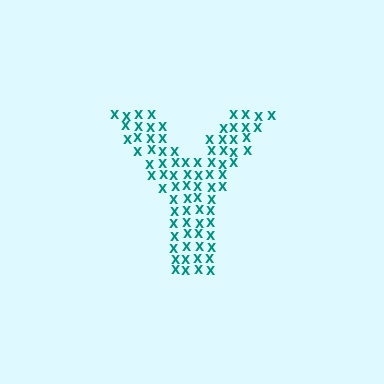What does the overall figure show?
The overall figure shows the letter Y.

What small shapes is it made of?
It is made of small letter X's.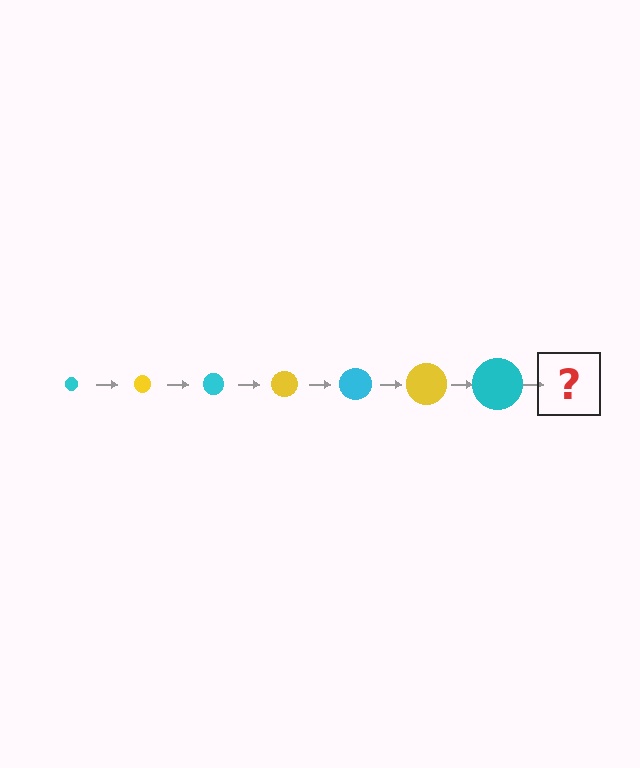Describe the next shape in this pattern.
It should be a yellow circle, larger than the previous one.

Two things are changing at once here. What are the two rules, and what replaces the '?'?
The two rules are that the circle grows larger each step and the color cycles through cyan and yellow. The '?' should be a yellow circle, larger than the previous one.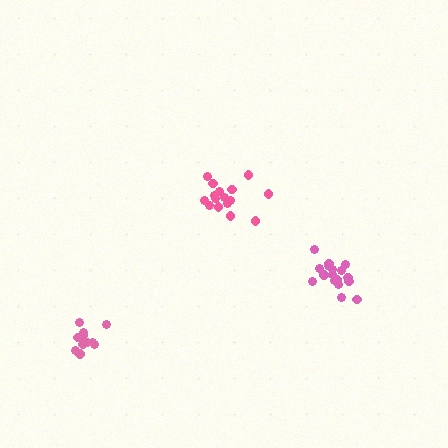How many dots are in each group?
Group 1: 18 dots, Group 2: 12 dots, Group 3: 16 dots (46 total).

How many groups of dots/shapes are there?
There are 3 groups.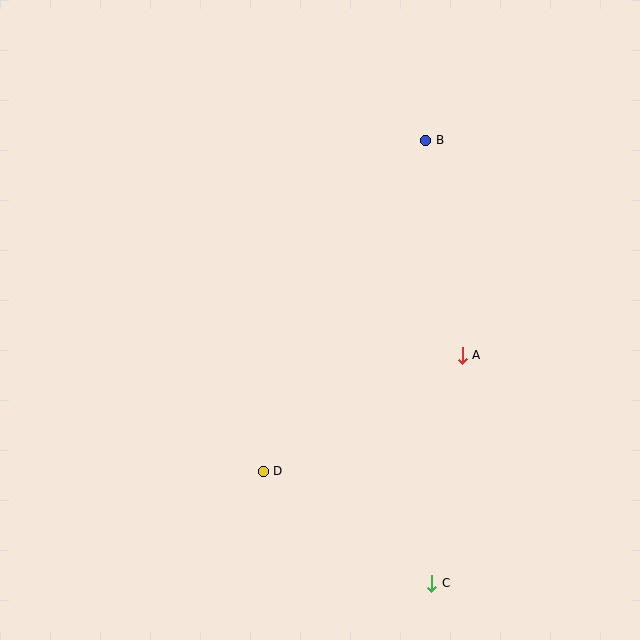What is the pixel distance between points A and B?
The distance between A and B is 218 pixels.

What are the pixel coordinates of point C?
Point C is at (432, 584).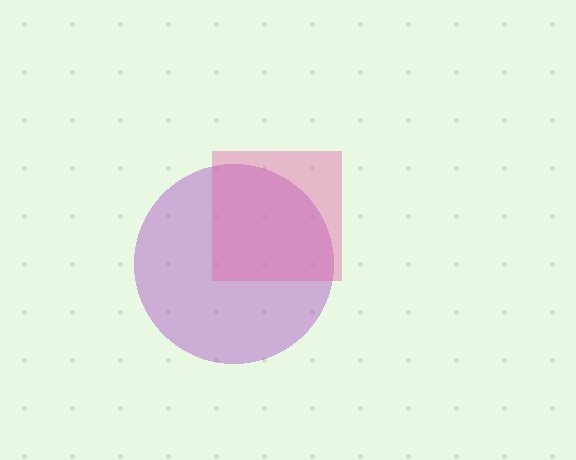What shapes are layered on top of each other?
The layered shapes are: a purple circle, a pink square.